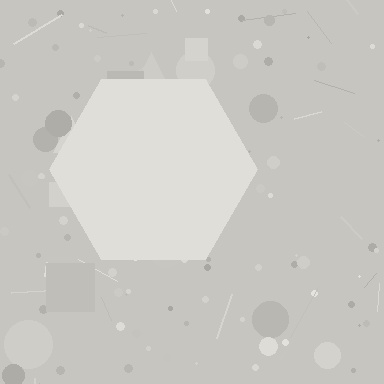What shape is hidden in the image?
A hexagon is hidden in the image.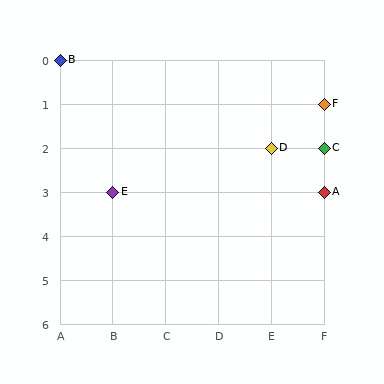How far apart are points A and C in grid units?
Points A and C are 1 row apart.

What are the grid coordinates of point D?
Point D is at grid coordinates (E, 2).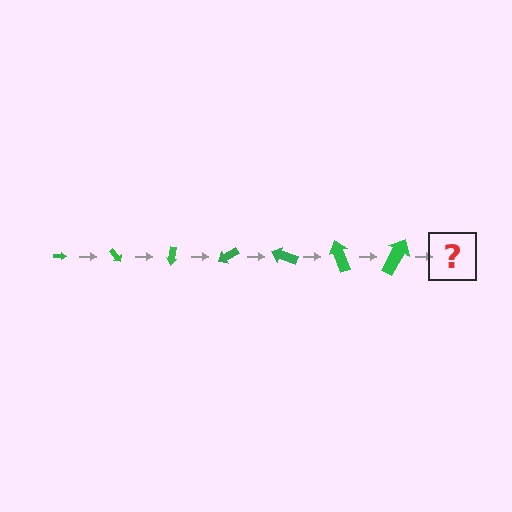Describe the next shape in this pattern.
It should be an arrow, larger than the previous one and rotated 350 degrees from the start.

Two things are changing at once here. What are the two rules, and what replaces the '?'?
The two rules are that the arrow grows larger each step and it rotates 50 degrees each step. The '?' should be an arrow, larger than the previous one and rotated 350 degrees from the start.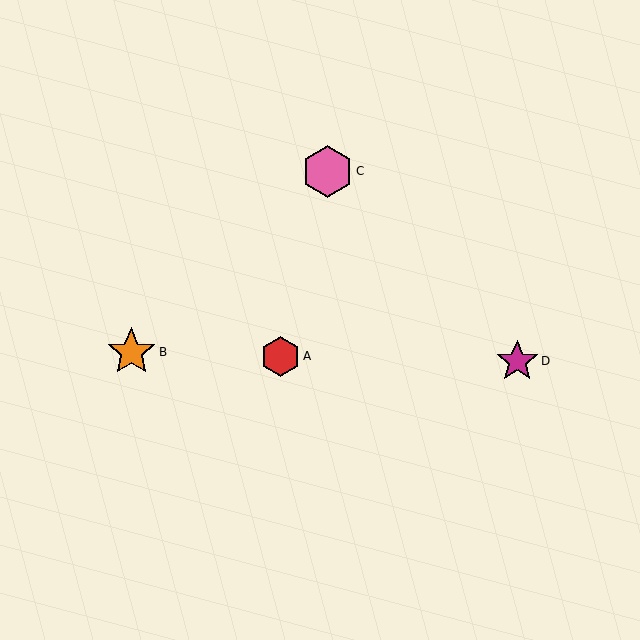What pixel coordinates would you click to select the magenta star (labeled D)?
Click at (517, 361) to select the magenta star D.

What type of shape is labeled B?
Shape B is an orange star.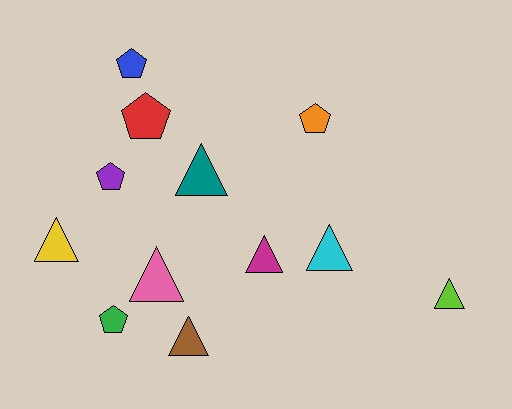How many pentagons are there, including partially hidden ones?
There are 5 pentagons.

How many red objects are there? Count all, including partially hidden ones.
There is 1 red object.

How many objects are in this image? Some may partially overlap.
There are 12 objects.